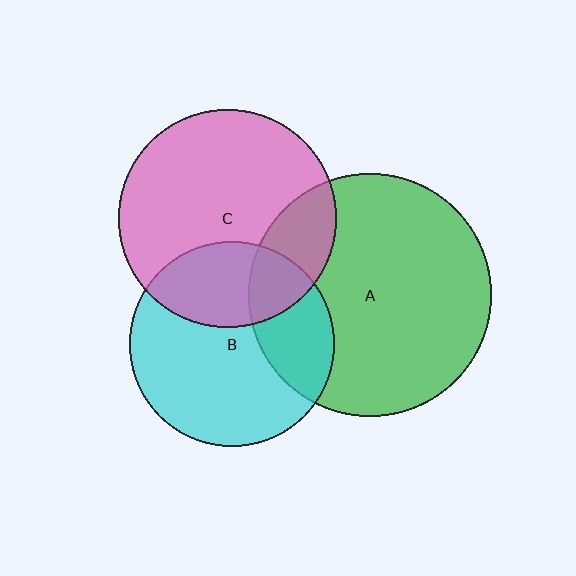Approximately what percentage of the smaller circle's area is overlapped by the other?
Approximately 30%.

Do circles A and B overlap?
Yes.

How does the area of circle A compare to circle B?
Approximately 1.4 times.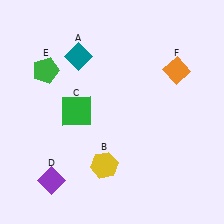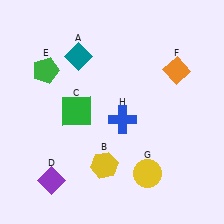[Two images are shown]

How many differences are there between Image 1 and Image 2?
There are 2 differences between the two images.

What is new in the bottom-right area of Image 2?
A yellow circle (G) was added in the bottom-right area of Image 2.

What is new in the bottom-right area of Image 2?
A blue cross (H) was added in the bottom-right area of Image 2.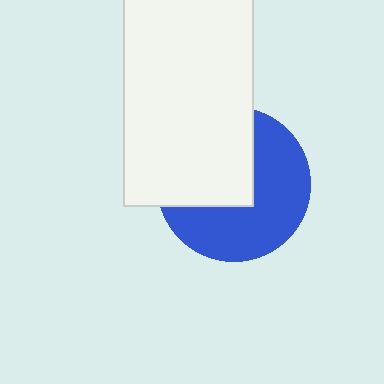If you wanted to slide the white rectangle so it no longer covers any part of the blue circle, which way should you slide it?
Slide it toward the upper-left — that is the most direct way to separate the two shapes.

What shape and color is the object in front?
The object in front is a white rectangle.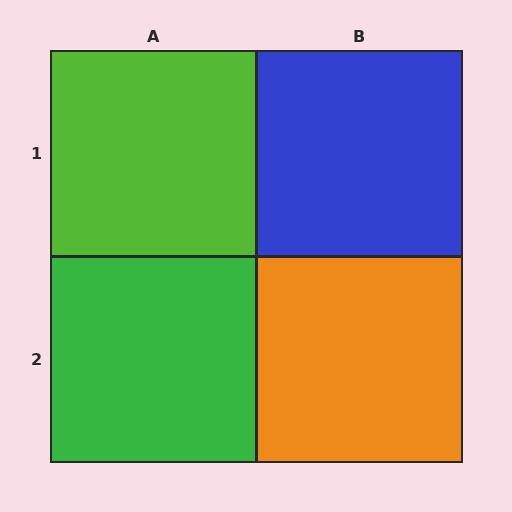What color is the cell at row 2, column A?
Green.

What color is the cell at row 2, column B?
Orange.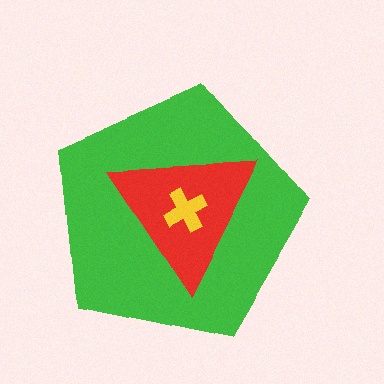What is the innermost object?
The yellow cross.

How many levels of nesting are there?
3.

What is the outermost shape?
The green pentagon.